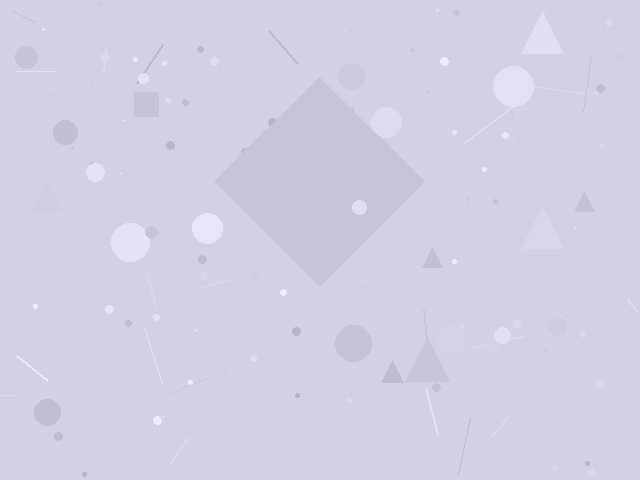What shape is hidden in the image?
A diamond is hidden in the image.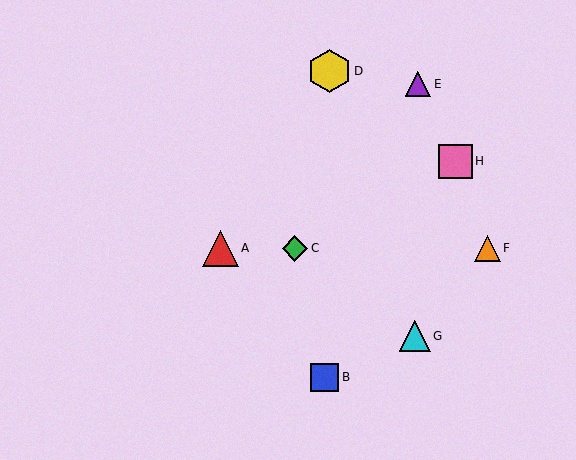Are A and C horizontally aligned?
Yes, both are at y≈248.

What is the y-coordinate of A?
Object A is at y≈248.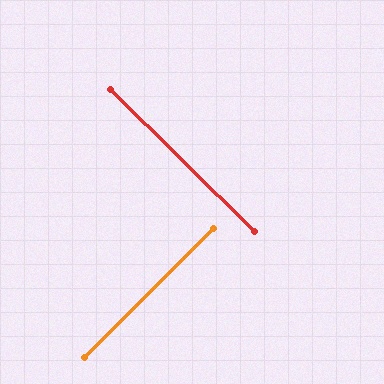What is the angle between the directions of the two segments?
Approximately 90 degrees.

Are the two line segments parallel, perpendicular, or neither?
Perpendicular — they meet at approximately 90°.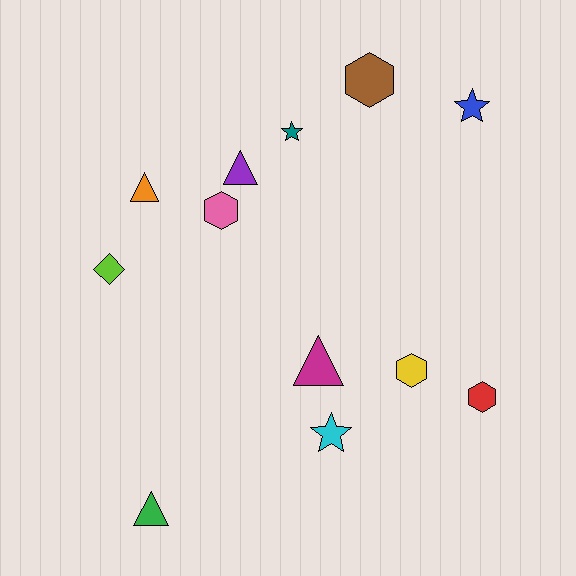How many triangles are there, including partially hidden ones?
There are 4 triangles.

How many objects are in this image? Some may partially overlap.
There are 12 objects.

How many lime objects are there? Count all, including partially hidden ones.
There is 1 lime object.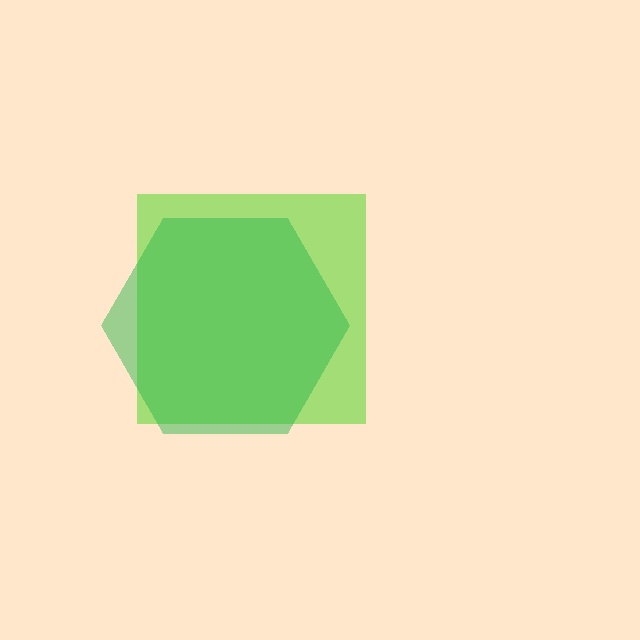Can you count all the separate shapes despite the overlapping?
Yes, there are 2 separate shapes.